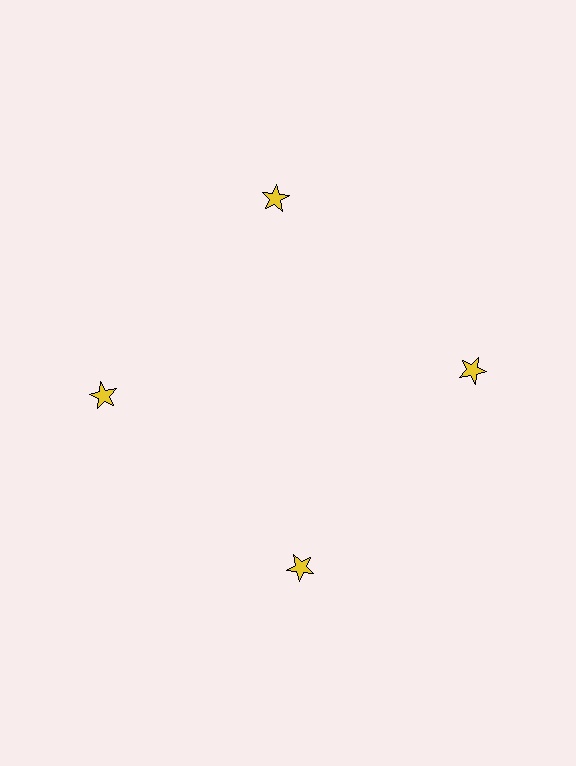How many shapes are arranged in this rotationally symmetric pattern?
There are 4 shapes, arranged in 4 groups of 1.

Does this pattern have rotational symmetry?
Yes, this pattern has 4-fold rotational symmetry. It looks the same after rotating 90 degrees around the center.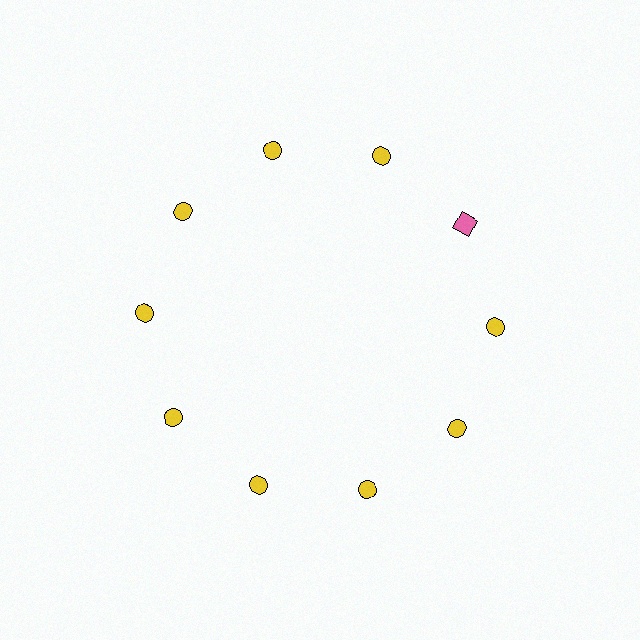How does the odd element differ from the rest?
It differs in both color (pink instead of yellow) and shape (square instead of circle).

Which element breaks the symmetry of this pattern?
The pink square at roughly the 2 o'clock position breaks the symmetry. All other shapes are yellow circles.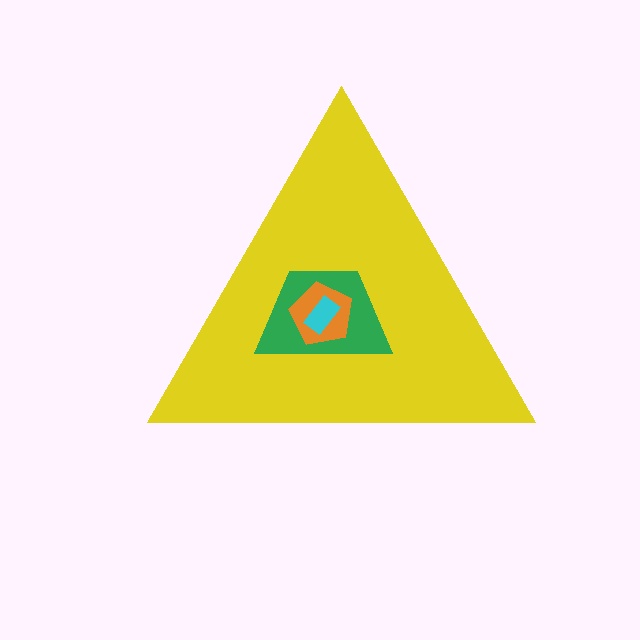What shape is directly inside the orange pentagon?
The cyan rectangle.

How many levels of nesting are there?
4.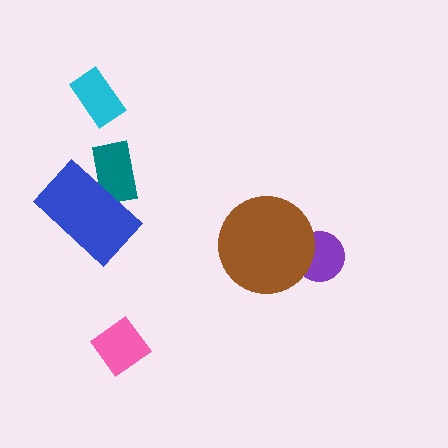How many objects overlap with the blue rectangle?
1 object overlaps with the blue rectangle.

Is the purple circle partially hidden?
Yes, it is partially covered by another shape.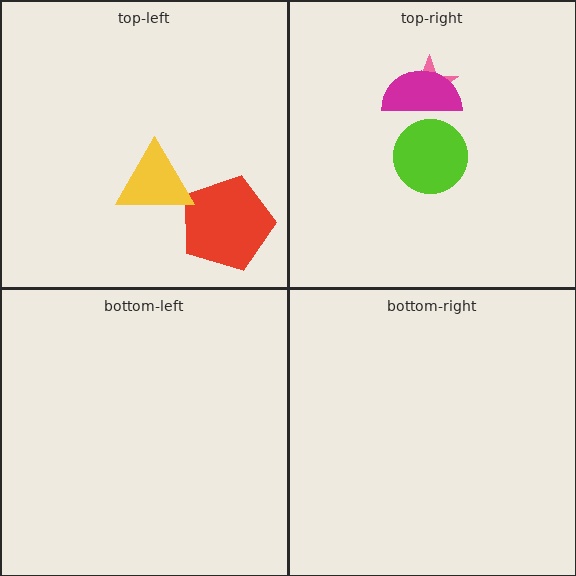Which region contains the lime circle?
The top-right region.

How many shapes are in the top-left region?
2.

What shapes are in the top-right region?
The pink star, the lime circle, the magenta semicircle.